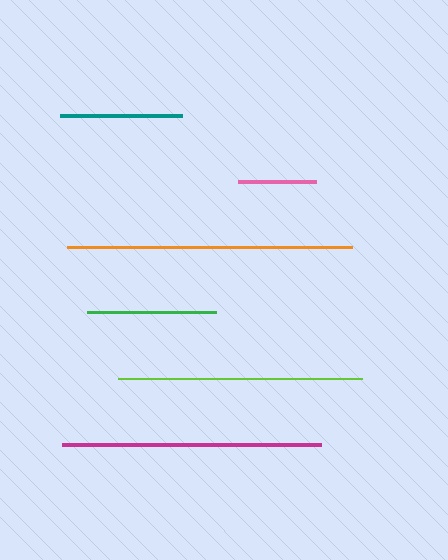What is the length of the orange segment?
The orange segment is approximately 285 pixels long.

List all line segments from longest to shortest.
From longest to shortest: orange, magenta, lime, green, teal, pink.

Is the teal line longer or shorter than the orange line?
The orange line is longer than the teal line.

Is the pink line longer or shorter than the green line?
The green line is longer than the pink line.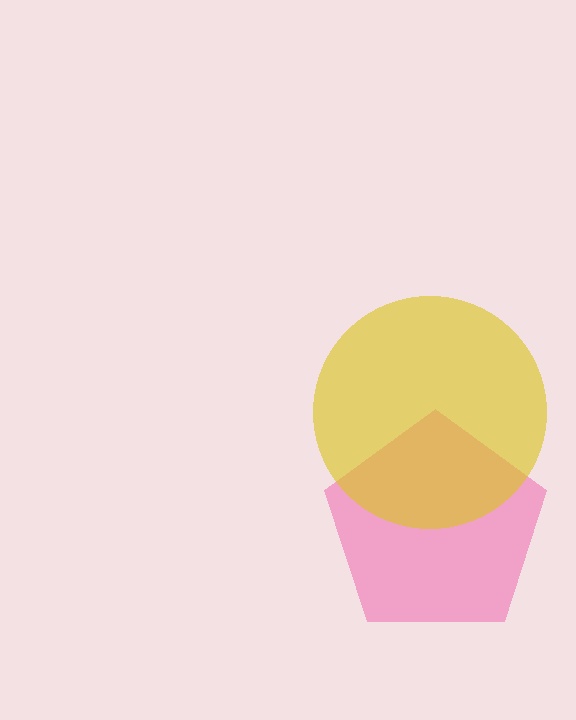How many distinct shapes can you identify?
There are 2 distinct shapes: a pink pentagon, a yellow circle.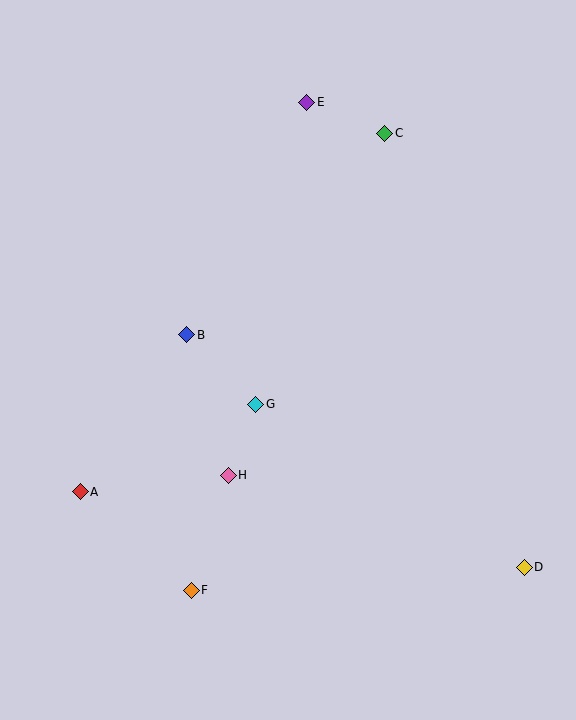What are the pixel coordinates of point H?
Point H is at (228, 475).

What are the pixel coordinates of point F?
Point F is at (191, 590).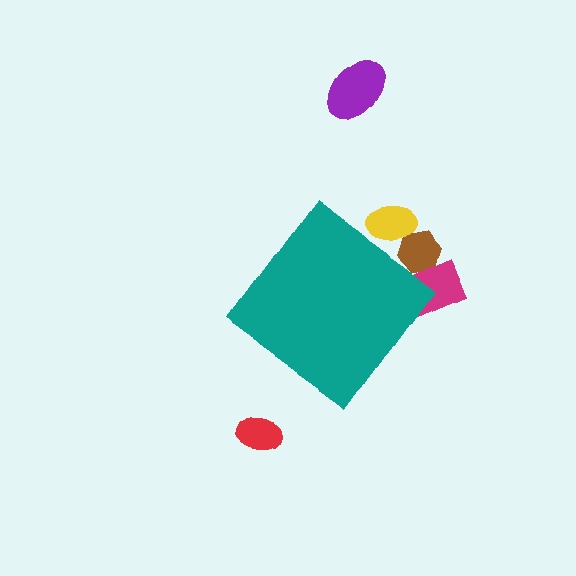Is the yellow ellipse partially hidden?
Yes, the yellow ellipse is partially hidden behind the teal diamond.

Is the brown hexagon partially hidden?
Yes, the brown hexagon is partially hidden behind the teal diamond.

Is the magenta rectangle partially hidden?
Yes, the magenta rectangle is partially hidden behind the teal diamond.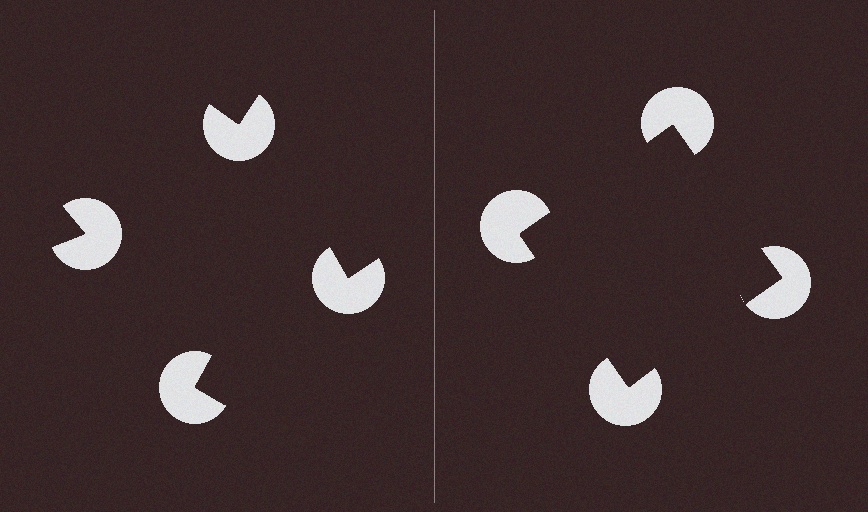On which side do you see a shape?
An illusory square appears on the right side. On the left side the wedge cuts are rotated, so no coherent shape forms.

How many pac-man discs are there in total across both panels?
8 — 4 on each side.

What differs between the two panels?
The pac-man discs are positioned identically on both sides; only the wedge orientations differ. On the right they align to a square; on the left they are misaligned.